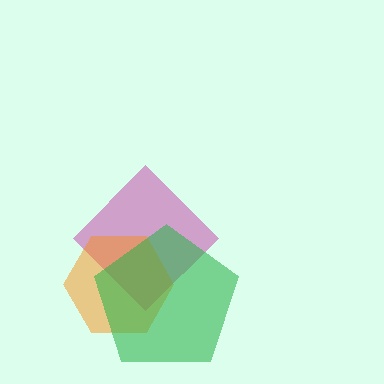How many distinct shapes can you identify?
There are 3 distinct shapes: a magenta diamond, an orange hexagon, a green pentagon.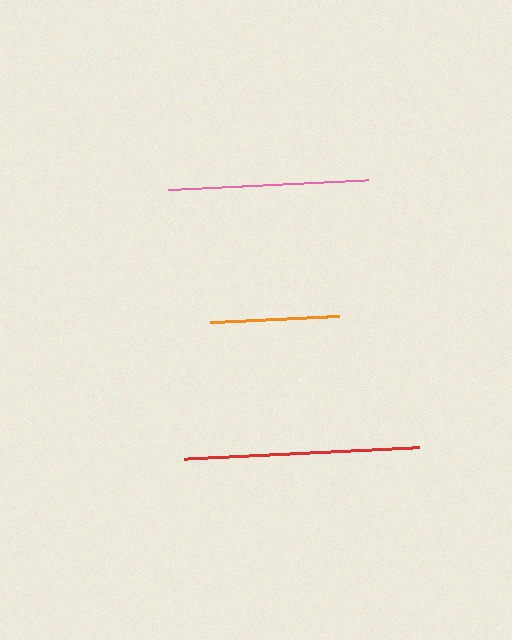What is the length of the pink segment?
The pink segment is approximately 200 pixels long.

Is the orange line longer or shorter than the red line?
The red line is longer than the orange line.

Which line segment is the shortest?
The orange line is the shortest at approximately 129 pixels.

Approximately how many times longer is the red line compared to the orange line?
The red line is approximately 1.8 times the length of the orange line.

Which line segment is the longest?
The red line is the longest at approximately 236 pixels.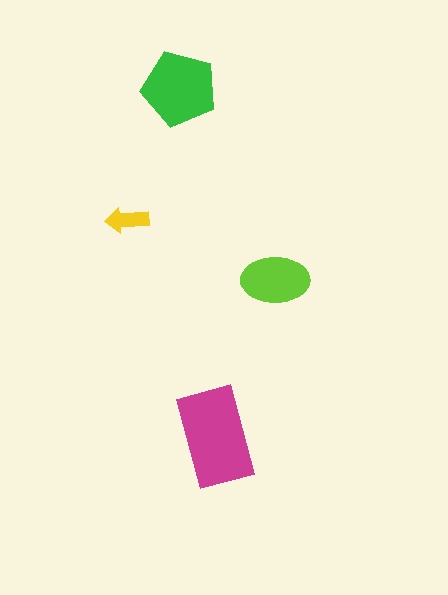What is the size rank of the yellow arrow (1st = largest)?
4th.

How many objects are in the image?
There are 4 objects in the image.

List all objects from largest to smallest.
The magenta rectangle, the green pentagon, the lime ellipse, the yellow arrow.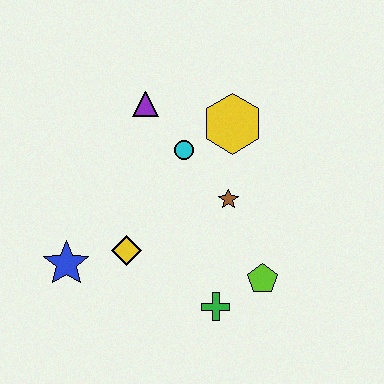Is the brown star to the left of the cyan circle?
No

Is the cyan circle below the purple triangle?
Yes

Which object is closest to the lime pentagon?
The green cross is closest to the lime pentagon.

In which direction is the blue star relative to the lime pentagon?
The blue star is to the left of the lime pentagon.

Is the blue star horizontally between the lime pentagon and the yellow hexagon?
No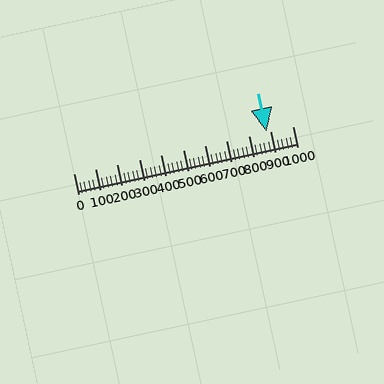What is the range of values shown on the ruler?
The ruler shows values from 0 to 1000.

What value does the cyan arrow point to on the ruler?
The cyan arrow points to approximately 880.